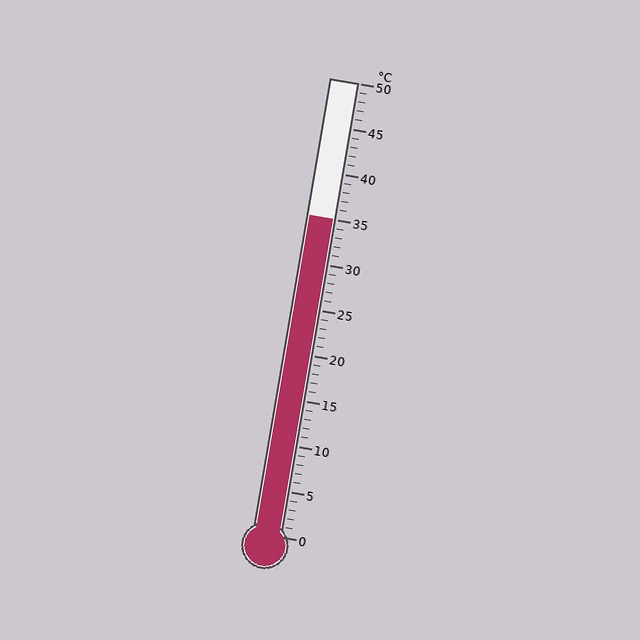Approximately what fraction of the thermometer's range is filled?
The thermometer is filled to approximately 70% of its range.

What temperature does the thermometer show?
The thermometer shows approximately 35°C.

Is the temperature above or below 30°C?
The temperature is above 30°C.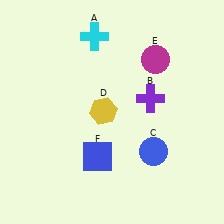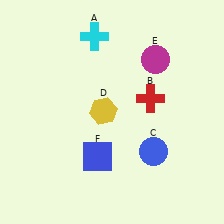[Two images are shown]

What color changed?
The cross (B) changed from purple in Image 1 to red in Image 2.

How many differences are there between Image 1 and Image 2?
There is 1 difference between the two images.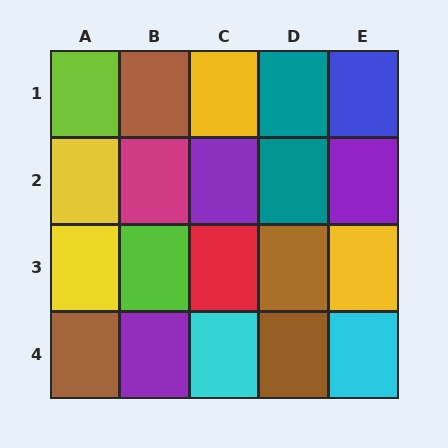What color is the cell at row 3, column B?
Lime.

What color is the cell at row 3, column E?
Yellow.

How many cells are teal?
2 cells are teal.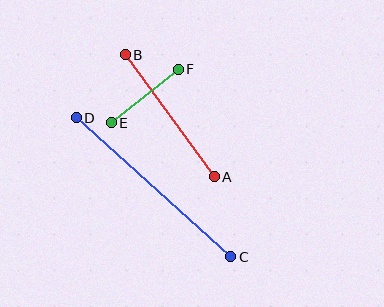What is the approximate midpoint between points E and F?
The midpoint is at approximately (145, 96) pixels.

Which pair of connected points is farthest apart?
Points C and D are farthest apart.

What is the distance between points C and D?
The distance is approximately 208 pixels.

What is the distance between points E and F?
The distance is approximately 86 pixels.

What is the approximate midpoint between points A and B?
The midpoint is at approximately (170, 116) pixels.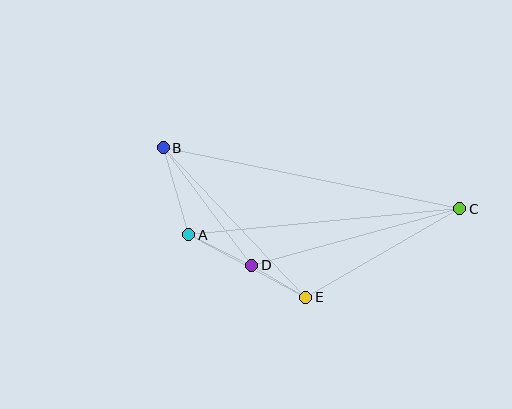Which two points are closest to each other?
Points D and E are closest to each other.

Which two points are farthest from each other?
Points B and C are farthest from each other.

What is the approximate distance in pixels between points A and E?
The distance between A and E is approximately 133 pixels.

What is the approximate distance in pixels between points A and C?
The distance between A and C is approximately 272 pixels.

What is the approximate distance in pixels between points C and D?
The distance between C and D is approximately 216 pixels.